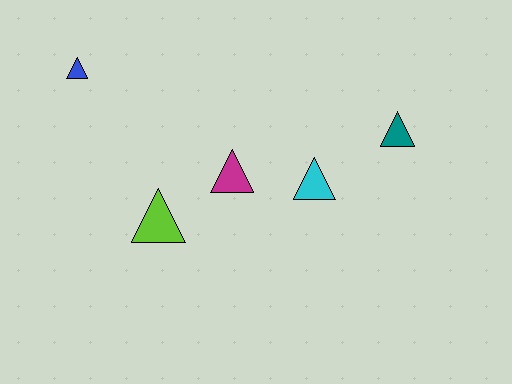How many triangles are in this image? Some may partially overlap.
There are 5 triangles.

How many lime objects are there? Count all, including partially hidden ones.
There is 1 lime object.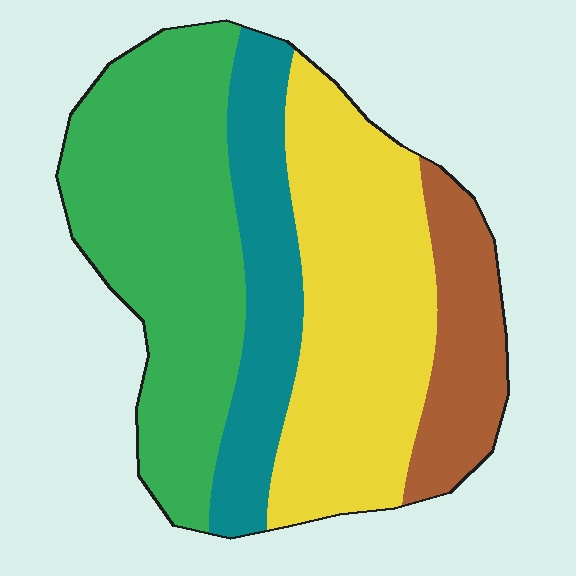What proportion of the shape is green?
Green covers 36% of the shape.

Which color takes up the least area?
Brown, at roughly 15%.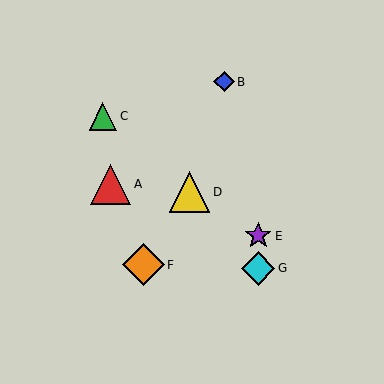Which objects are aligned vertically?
Objects E, G are aligned vertically.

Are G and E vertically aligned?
Yes, both are at x≈258.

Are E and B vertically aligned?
No, E is at x≈258 and B is at x≈224.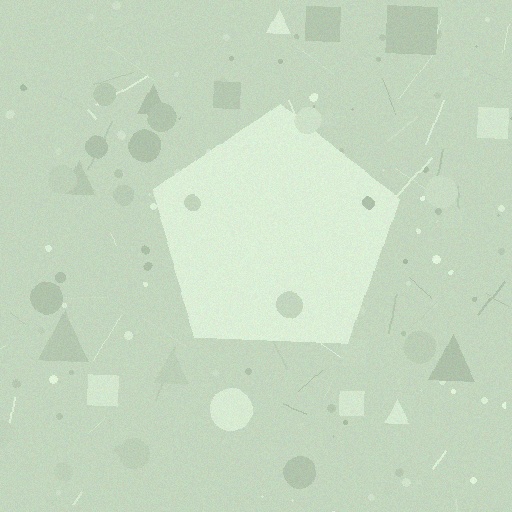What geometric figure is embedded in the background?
A pentagon is embedded in the background.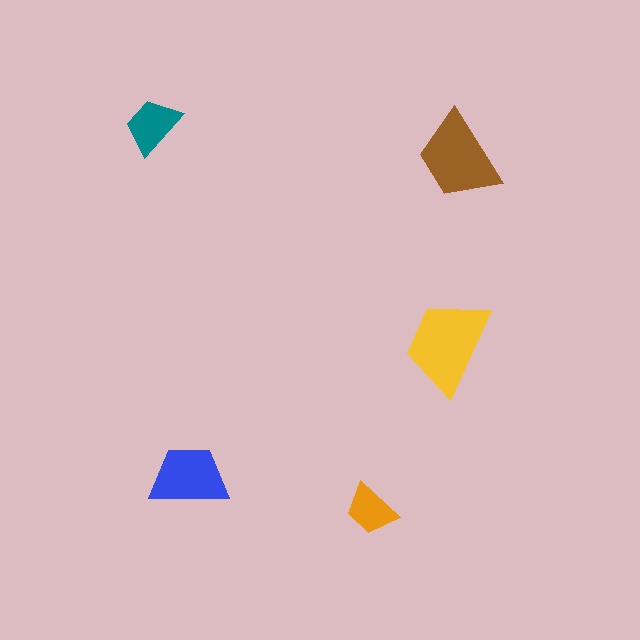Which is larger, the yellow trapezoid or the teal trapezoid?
The yellow one.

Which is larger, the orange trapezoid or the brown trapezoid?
The brown one.